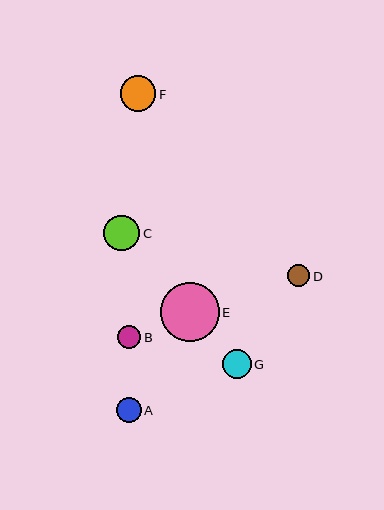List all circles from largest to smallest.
From largest to smallest: E, F, C, G, A, B, D.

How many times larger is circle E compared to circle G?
Circle E is approximately 2.0 times the size of circle G.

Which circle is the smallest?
Circle D is the smallest with a size of approximately 22 pixels.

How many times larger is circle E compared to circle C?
Circle E is approximately 1.6 times the size of circle C.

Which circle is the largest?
Circle E is the largest with a size of approximately 59 pixels.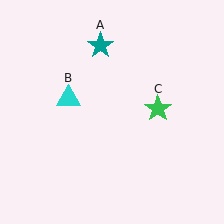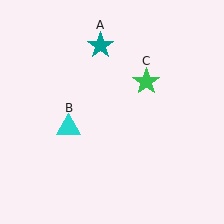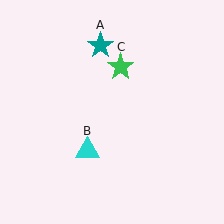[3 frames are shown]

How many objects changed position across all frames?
2 objects changed position: cyan triangle (object B), green star (object C).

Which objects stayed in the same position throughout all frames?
Teal star (object A) remained stationary.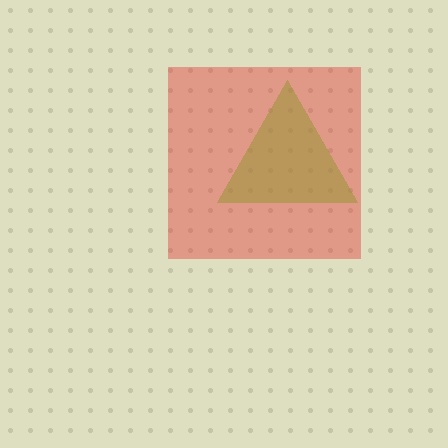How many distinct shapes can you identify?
There are 2 distinct shapes: a lime triangle, a red square.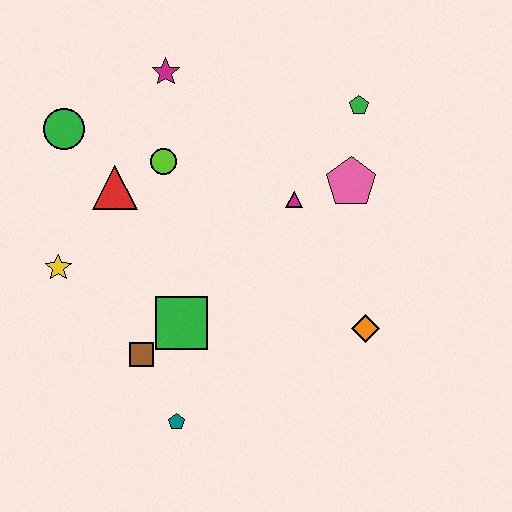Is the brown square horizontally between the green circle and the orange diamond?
Yes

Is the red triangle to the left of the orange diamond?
Yes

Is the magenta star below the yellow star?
No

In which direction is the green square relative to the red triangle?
The green square is below the red triangle.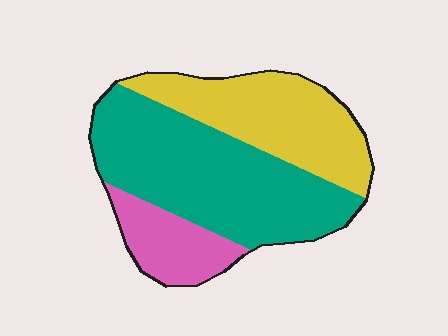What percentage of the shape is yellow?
Yellow covers roughly 35% of the shape.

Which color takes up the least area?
Pink, at roughly 15%.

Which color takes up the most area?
Teal, at roughly 50%.